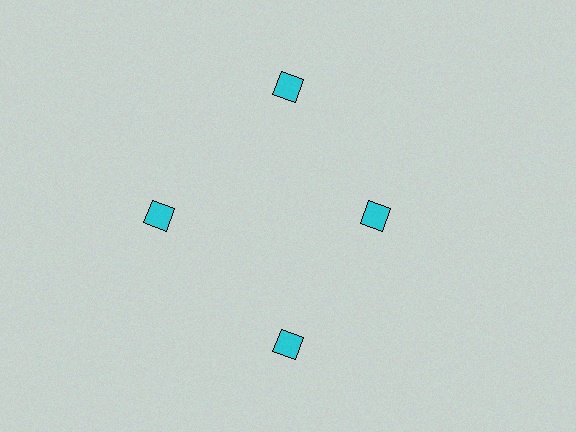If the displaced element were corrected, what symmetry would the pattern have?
It would have 4-fold rotational symmetry — the pattern would map onto itself every 90 degrees.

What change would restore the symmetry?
The symmetry would be restored by moving it outward, back onto the ring so that all 4 diamonds sit at equal angles and equal distance from the center.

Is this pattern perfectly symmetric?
No. The 4 cyan diamonds are arranged in a ring, but one element near the 3 o'clock position is pulled inward toward the center, breaking the 4-fold rotational symmetry.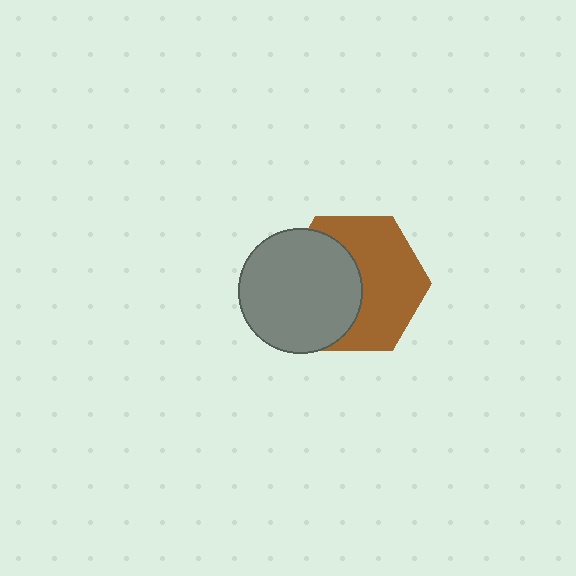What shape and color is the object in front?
The object in front is a gray circle.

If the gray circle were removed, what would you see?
You would see the complete brown hexagon.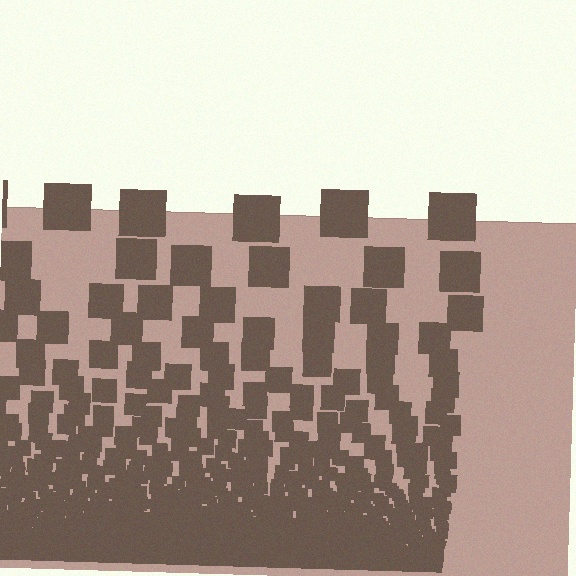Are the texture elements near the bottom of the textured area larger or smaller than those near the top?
Smaller. The gradient is inverted — elements near the bottom are smaller and denser.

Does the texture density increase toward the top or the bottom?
Density increases toward the bottom.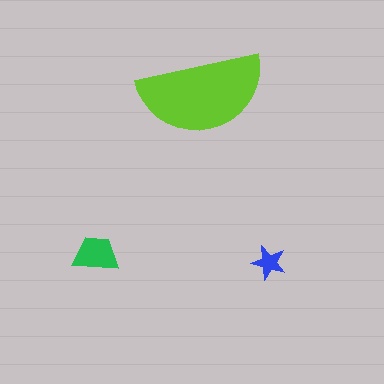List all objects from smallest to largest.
The blue star, the green trapezoid, the lime semicircle.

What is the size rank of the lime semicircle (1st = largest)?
1st.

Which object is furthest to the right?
The blue star is rightmost.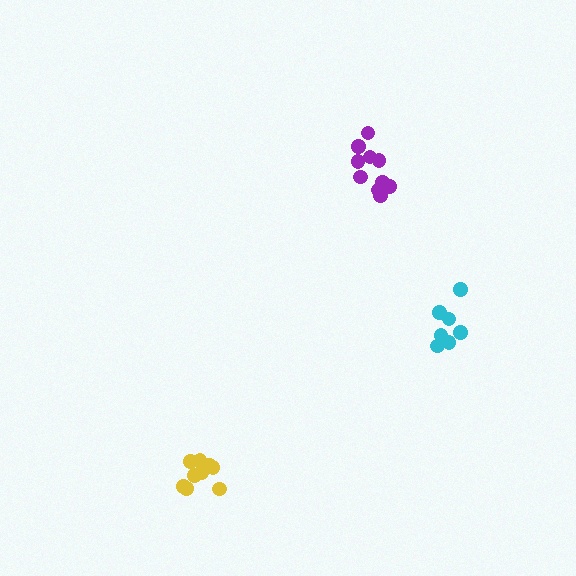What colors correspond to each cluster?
The clusters are colored: yellow, cyan, purple.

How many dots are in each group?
Group 1: 10 dots, Group 2: 8 dots, Group 3: 10 dots (28 total).